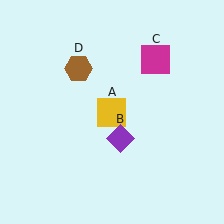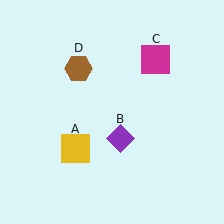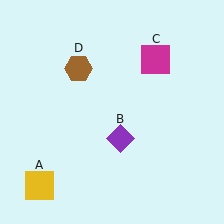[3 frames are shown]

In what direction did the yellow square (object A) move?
The yellow square (object A) moved down and to the left.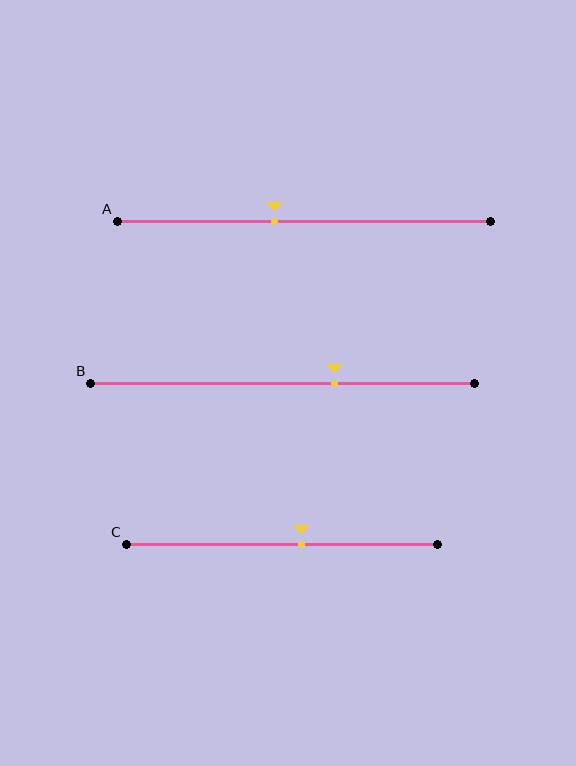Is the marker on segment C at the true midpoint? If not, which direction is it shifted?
No, the marker on segment C is shifted to the right by about 6% of the segment length.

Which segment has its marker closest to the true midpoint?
Segment C has its marker closest to the true midpoint.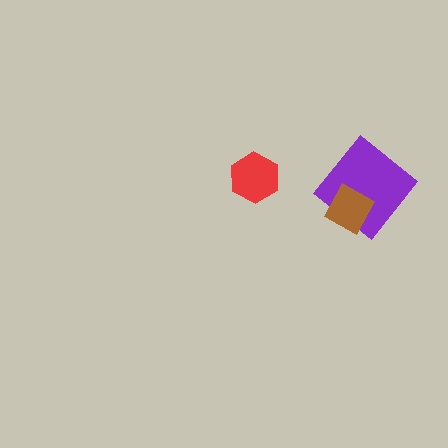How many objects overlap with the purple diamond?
1 object overlaps with the purple diamond.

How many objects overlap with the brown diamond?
1 object overlaps with the brown diamond.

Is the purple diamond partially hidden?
Yes, it is partially covered by another shape.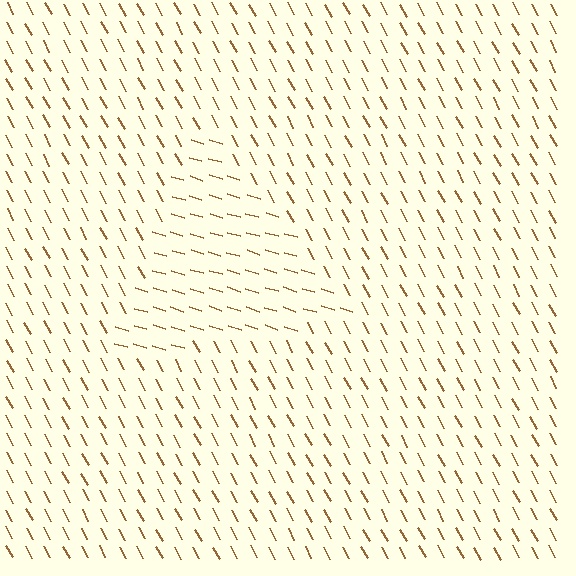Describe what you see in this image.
The image is filled with small brown line segments. A triangle region in the image has lines oriented differently from the surrounding lines, creating a visible texture boundary.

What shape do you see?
I see a triangle.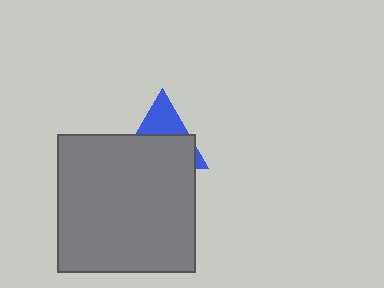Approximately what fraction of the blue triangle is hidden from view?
Roughly 64% of the blue triangle is hidden behind the gray square.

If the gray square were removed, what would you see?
You would see the complete blue triangle.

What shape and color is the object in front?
The object in front is a gray square.